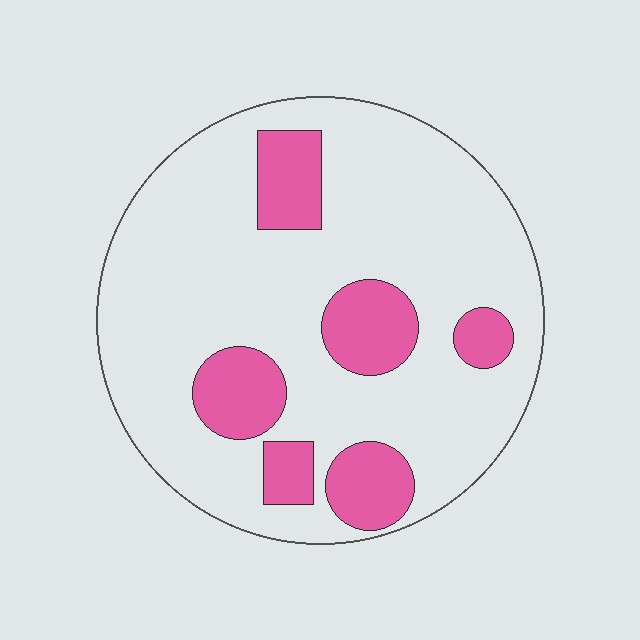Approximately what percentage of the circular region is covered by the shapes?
Approximately 20%.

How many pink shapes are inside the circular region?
6.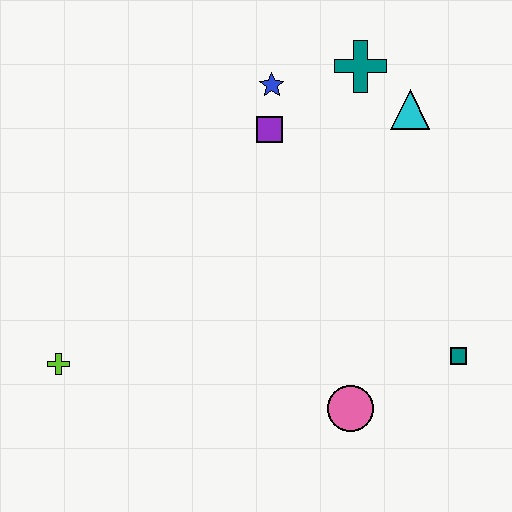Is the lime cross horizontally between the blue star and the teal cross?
No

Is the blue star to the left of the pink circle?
Yes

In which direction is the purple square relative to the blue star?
The purple square is below the blue star.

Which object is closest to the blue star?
The purple square is closest to the blue star.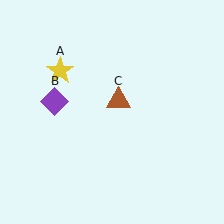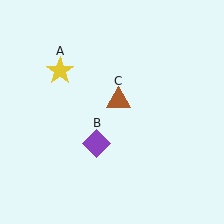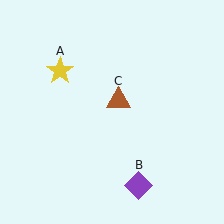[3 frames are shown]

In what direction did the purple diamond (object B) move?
The purple diamond (object B) moved down and to the right.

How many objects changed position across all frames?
1 object changed position: purple diamond (object B).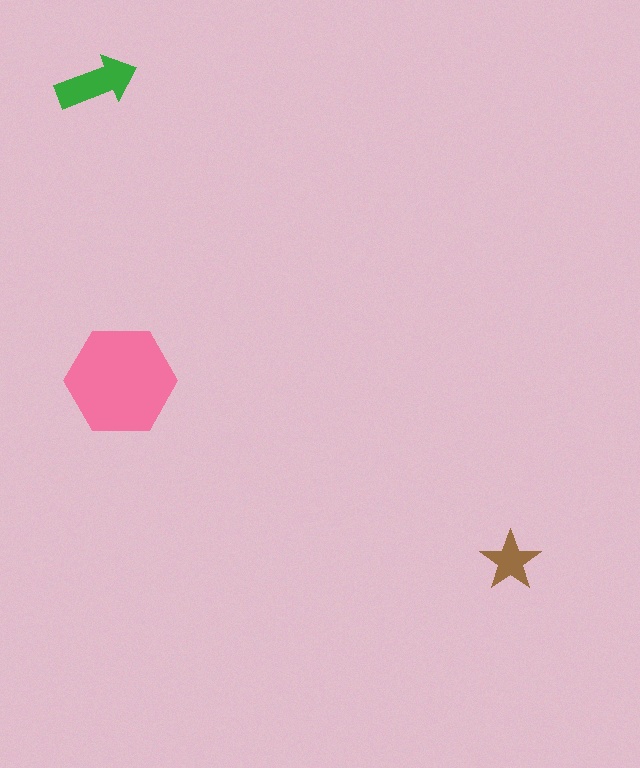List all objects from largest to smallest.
The pink hexagon, the green arrow, the brown star.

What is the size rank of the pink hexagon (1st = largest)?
1st.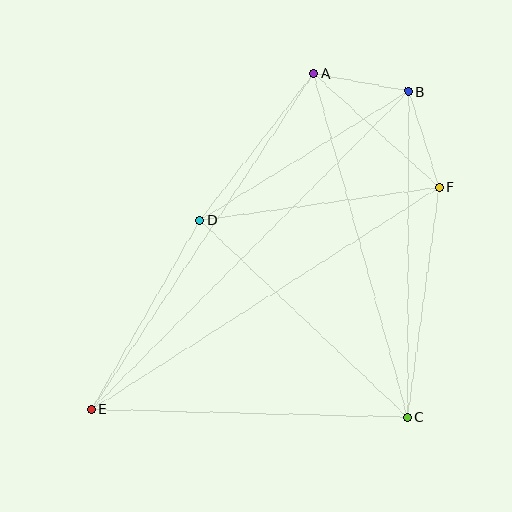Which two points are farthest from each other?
Points B and E are farthest from each other.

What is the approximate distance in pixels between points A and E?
The distance between A and E is approximately 402 pixels.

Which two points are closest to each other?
Points A and B are closest to each other.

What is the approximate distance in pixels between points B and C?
The distance between B and C is approximately 326 pixels.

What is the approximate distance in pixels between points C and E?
The distance between C and E is approximately 316 pixels.